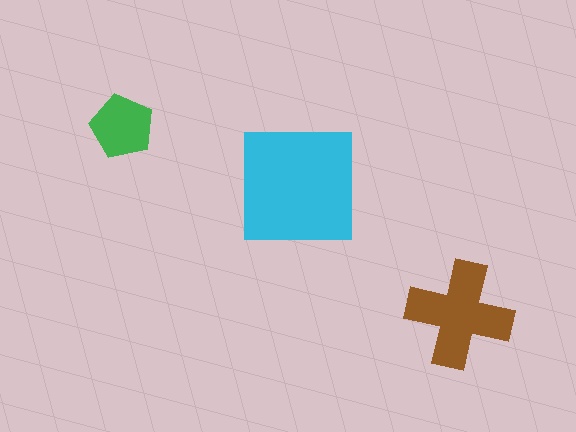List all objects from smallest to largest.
The green pentagon, the brown cross, the cyan square.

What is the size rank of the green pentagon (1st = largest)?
3rd.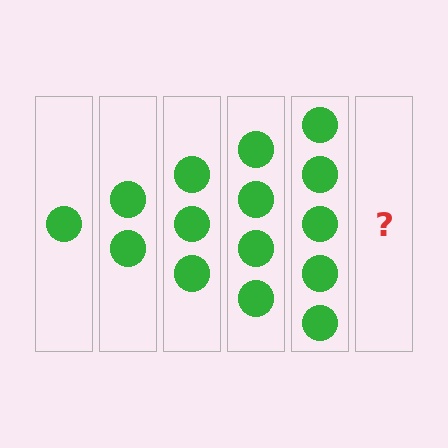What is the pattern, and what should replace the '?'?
The pattern is that each step adds one more circle. The '?' should be 6 circles.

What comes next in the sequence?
The next element should be 6 circles.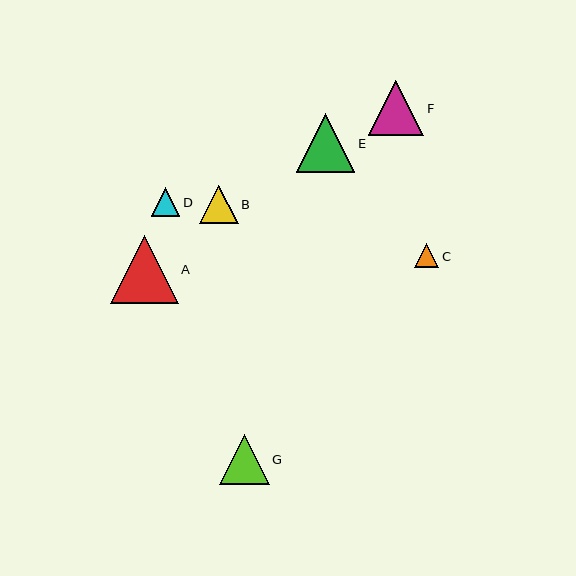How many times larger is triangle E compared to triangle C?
Triangle E is approximately 2.4 times the size of triangle C.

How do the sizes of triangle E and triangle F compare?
Triangle E and triangle F are approximately the same size.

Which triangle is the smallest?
Triangle C is the smallest with a size of approximately 24 pixels.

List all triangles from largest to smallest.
From largest to smallest: A, E, F, G, B, D, C.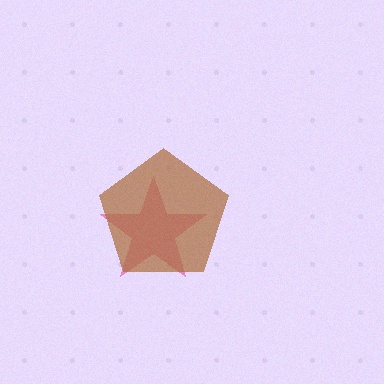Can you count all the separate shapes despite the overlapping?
Yes, there are 2 separate shapes.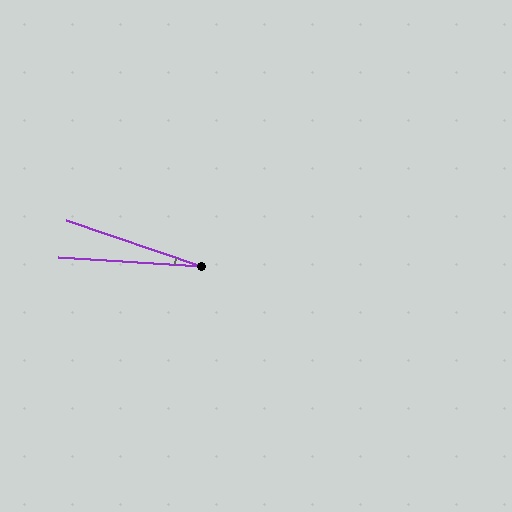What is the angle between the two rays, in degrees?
Approximately 15 degrees.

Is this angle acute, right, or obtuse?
It is acute.